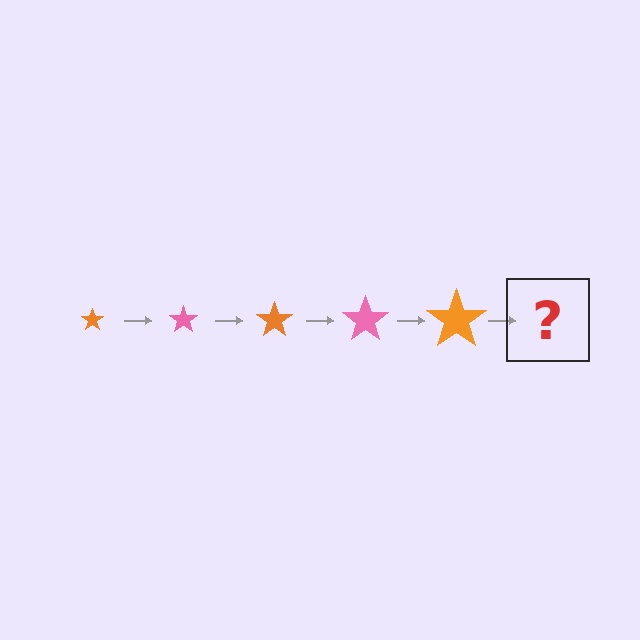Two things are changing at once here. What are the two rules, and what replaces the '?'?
The two rules are that the star grows larger each step and the color cycles through orange and pink. The '?' should be a pink star, larger than the previous one.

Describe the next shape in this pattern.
It should be a pink star, larger than the previous one.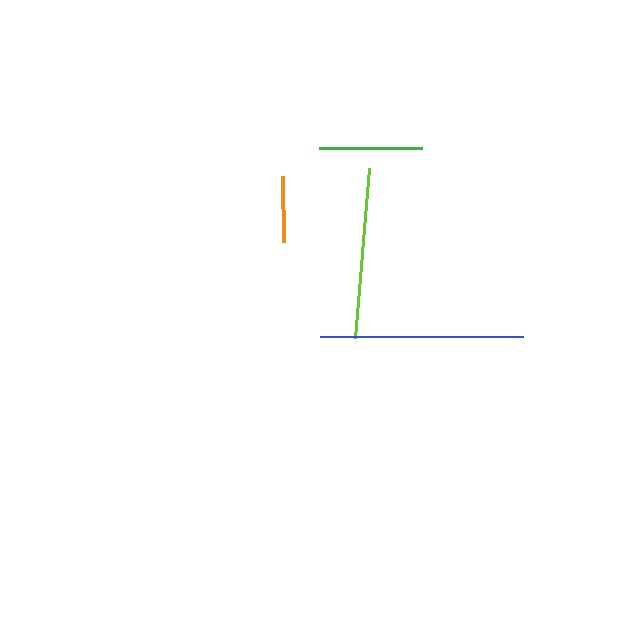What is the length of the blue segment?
The blue segment is approximately 204 pixels long.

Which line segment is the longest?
The blue line is the longest at approximately 204 pixels.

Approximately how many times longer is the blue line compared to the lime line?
The blue line is approximately 1.2 times the length of the lime line.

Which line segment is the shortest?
The orange line is the shortest at approximately 65 pixels.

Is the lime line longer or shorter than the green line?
The lime line is longer than the green line.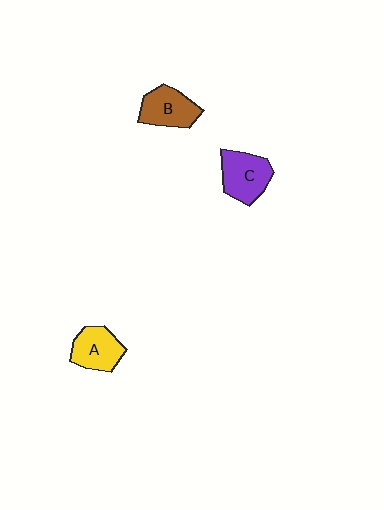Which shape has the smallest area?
Shape A (yellow).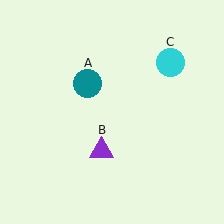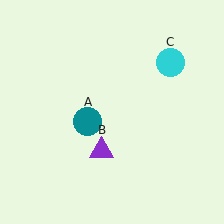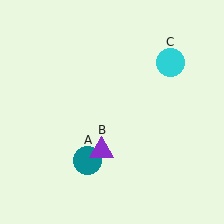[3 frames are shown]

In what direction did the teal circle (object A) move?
The teal circle (object A) moved down.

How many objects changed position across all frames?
1 object changed position: teal circle (object A).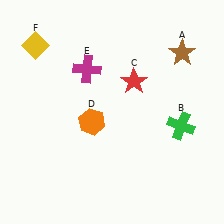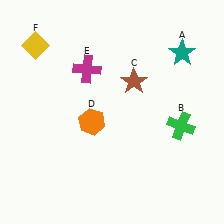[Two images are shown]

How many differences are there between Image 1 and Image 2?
There are 2 differences between the two images.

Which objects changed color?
A changed from brown to teal. C changed from red to brown.